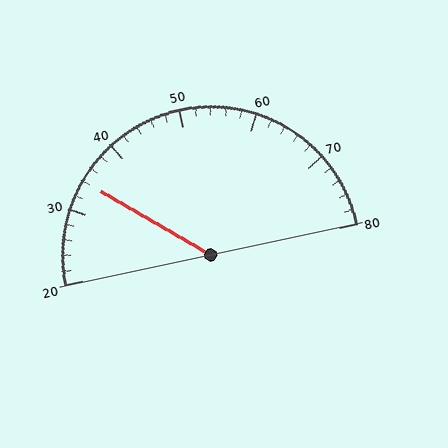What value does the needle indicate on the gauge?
The needle indicates approximately 34.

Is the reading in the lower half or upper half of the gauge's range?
The reading is in the lower half of the range (20 to 80).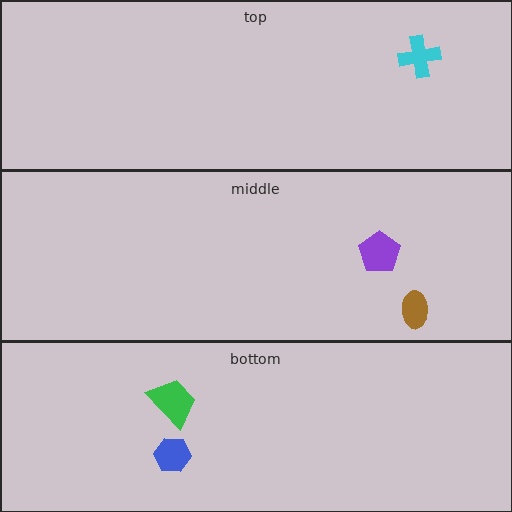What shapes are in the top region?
The cyan cross.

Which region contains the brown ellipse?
The middle region.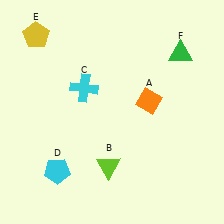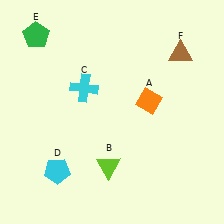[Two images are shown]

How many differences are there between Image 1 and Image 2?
There are 2 differences between the two images.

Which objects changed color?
E changed from yellow to green. F changed from green to brown.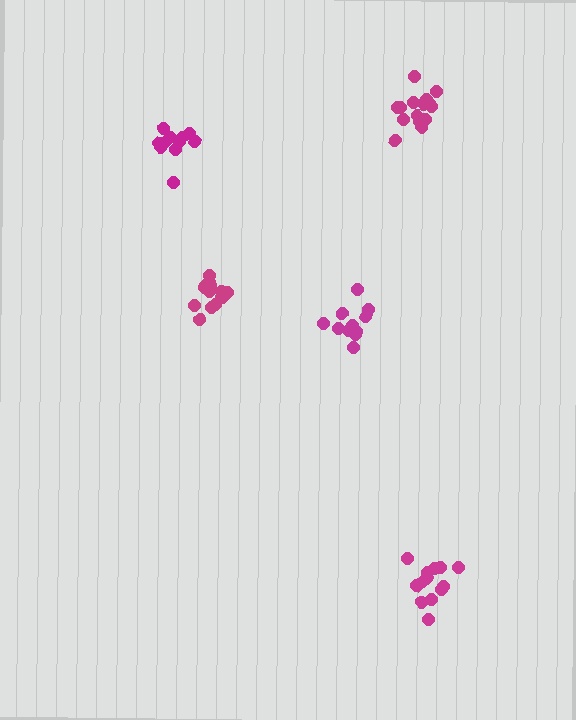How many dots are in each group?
Group 1: 13 dots, Group 2: 16 dots, Group 3: 11 dots, Group 4: 11 dots, Group 5: 15 dots (66 total).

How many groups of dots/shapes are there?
There are 5 groups.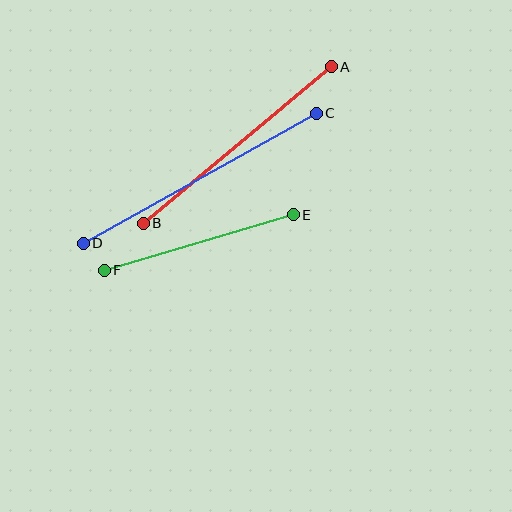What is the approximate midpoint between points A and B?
The midpoint is at approximately (237, 145) pixels.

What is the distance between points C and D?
The distance is approximately 267 pixels.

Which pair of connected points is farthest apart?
Points C and D are farthest apart.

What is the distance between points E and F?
The distance is approximately 197 pixels.